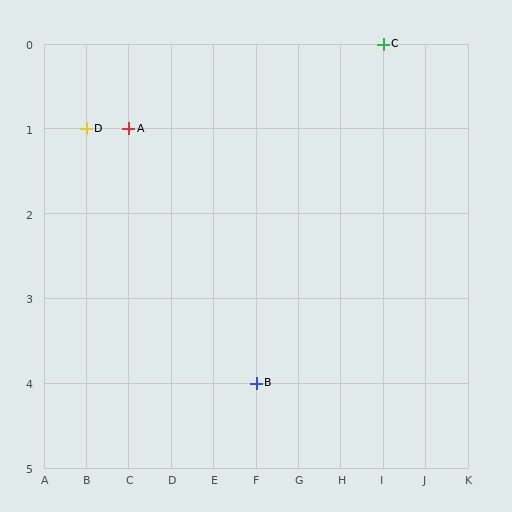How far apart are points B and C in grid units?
Points B and C are 3 columns and 4 rows apart (about 5.0 grid units diagonally).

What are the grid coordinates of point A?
Point A is at grid coordinates (C, 1).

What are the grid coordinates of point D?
Point D is at grid coordinates (B, 1).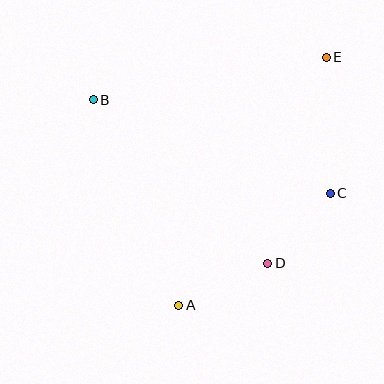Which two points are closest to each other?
Points C and D are closest to each other.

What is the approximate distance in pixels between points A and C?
The distance between A and C is approximately 188 pixels.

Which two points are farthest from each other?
Points A and E are farthest from each other.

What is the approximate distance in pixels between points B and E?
The distance between B and E is approximately 237 pixels.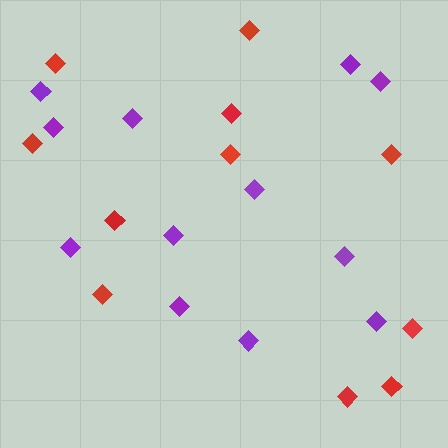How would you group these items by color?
There are 2 groups: one group of red diamonds (11) and one group of purple diamonds (12).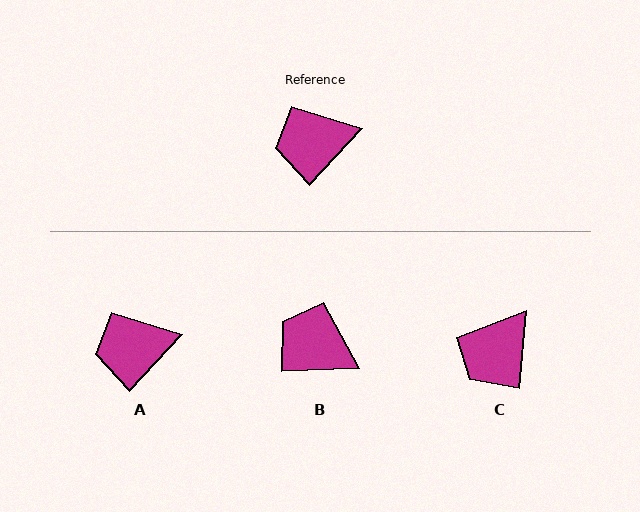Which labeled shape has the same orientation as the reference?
A.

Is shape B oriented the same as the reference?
No, it is off by about 45 degrees.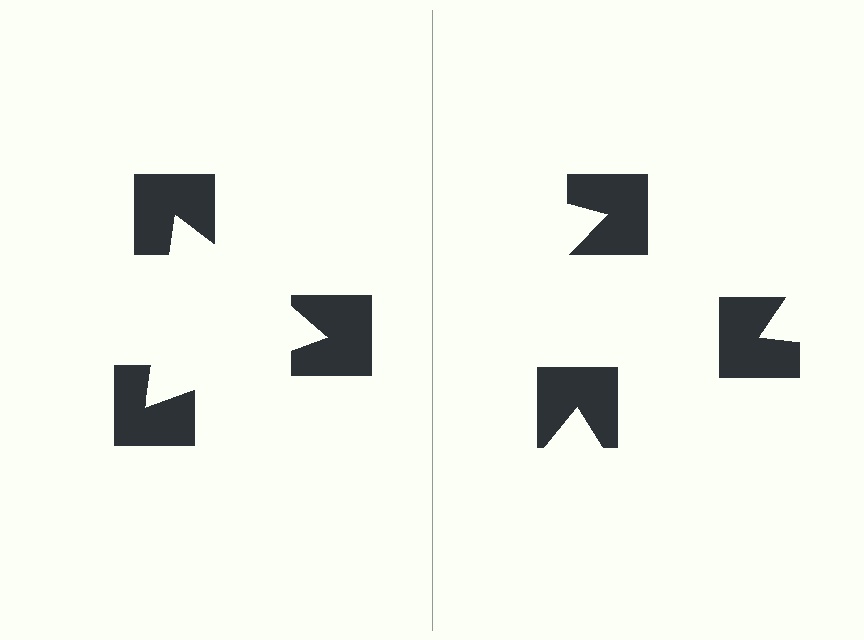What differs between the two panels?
The notched squares are positioned identically on both sides; only the wedge orientations differ. On the left they align to a triangle; on the right they are misaligned.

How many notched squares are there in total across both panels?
6 — 3 on each side.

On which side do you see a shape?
An illusory triangle appears on the left side. On the right side the wedge cuts are rotated, so no coherent shape forms.